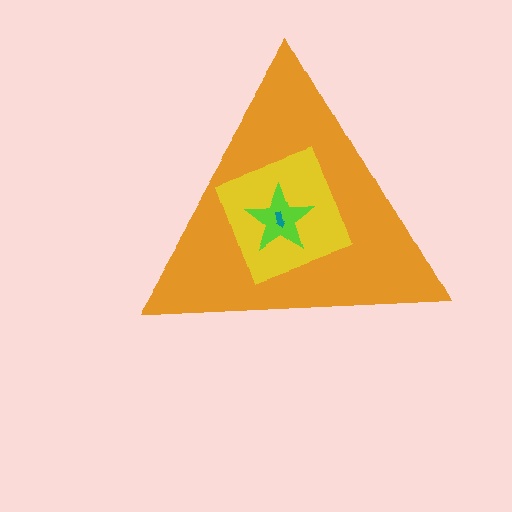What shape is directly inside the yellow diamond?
The lime star.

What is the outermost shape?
The orange triangle.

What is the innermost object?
The teal arrow.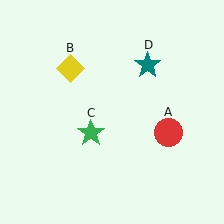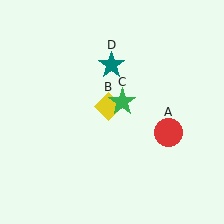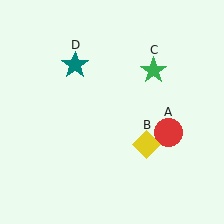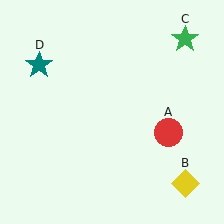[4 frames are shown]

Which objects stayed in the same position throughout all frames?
Red circle (object A) remained stationary.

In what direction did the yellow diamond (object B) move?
The yellow diamond (object B) moved down and to the right.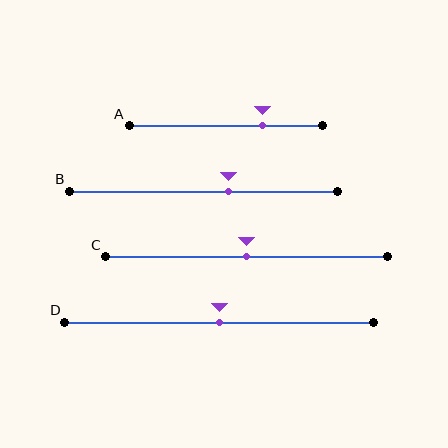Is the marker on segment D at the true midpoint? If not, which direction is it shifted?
Yes, the marker on segment D is at the true midpoint.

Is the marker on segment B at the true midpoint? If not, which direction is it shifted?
No, the marker on segment B is shifted to the right by about 9% of the segment length.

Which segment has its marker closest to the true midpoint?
Segment C has its marker closest to the true midpoint.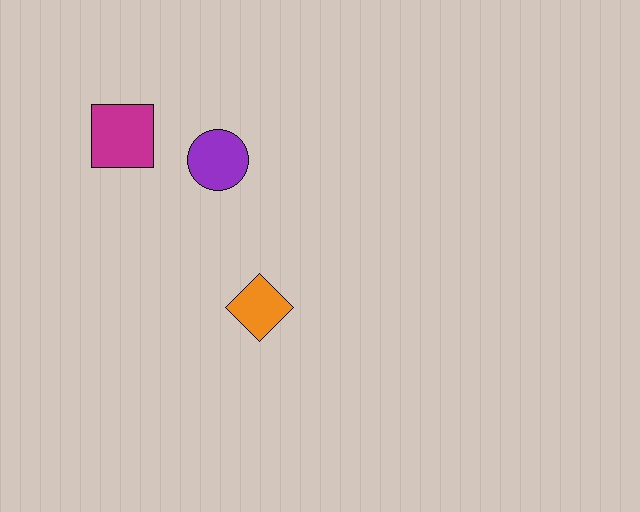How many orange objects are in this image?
There is 1 orange object.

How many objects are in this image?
There are 3 objects.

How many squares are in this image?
There is 1 square.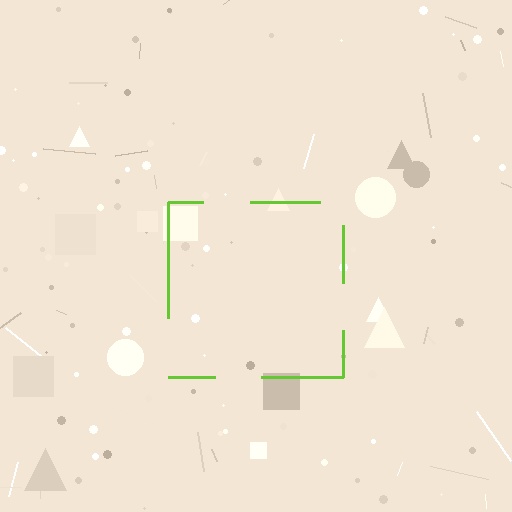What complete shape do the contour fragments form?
The contour fragments form a square.